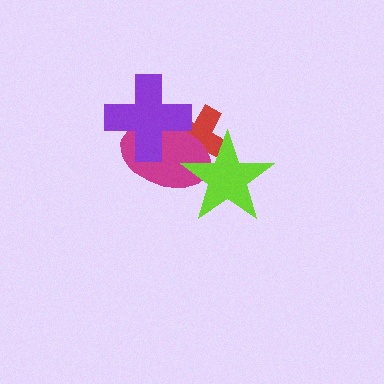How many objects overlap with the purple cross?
2 objects overlap with the purple cross.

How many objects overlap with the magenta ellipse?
3 objects overlap with the magenta ellipse.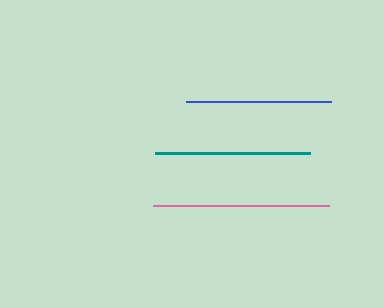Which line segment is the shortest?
The blue line is the shortest at approximately 146 pixels.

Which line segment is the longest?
The pink line is the longest at approximately 175 pixels.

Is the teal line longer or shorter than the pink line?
The pink line is longer than the teal line.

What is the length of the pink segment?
The pink segment is approximately 175 pixels long.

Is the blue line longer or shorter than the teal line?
The teal line is longer than the blue line.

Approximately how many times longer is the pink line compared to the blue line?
The pink line is approximately 1.2 times the length of the blue line.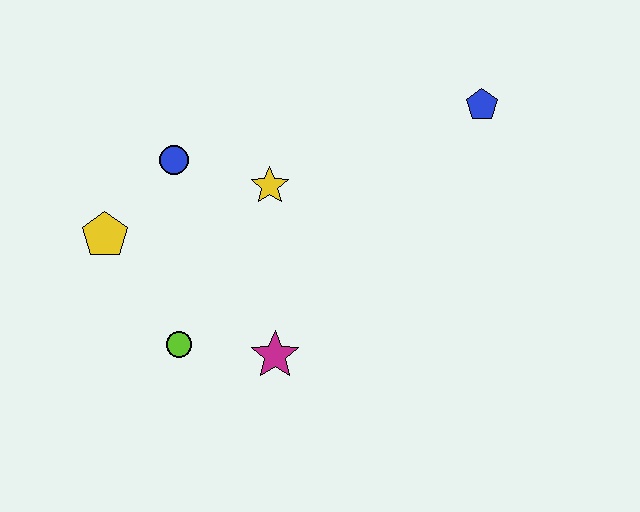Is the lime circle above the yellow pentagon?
No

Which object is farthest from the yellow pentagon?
The blue pentagon is farthest from the yellow pentagon.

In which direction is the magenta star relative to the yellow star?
The magenta star is below the yellow star.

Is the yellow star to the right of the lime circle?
Yes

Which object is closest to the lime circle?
The magenta star is closest to the lime circle.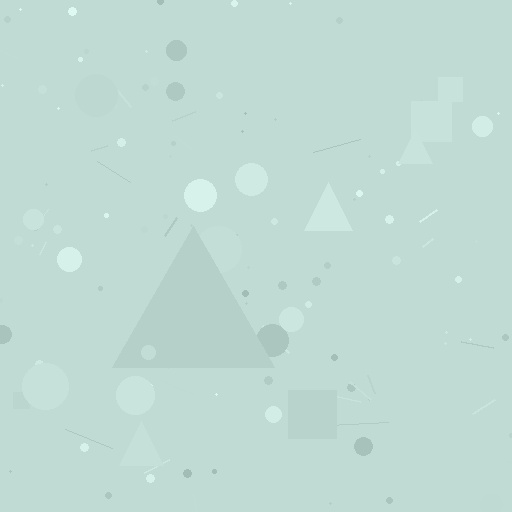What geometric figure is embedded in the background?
A triangle is embedded in the background.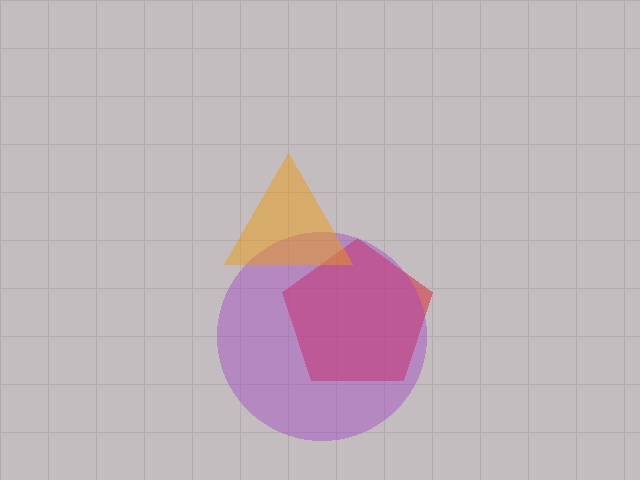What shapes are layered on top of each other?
The layered shapes are: a red pentagon, a purple circle, an orange triangle.